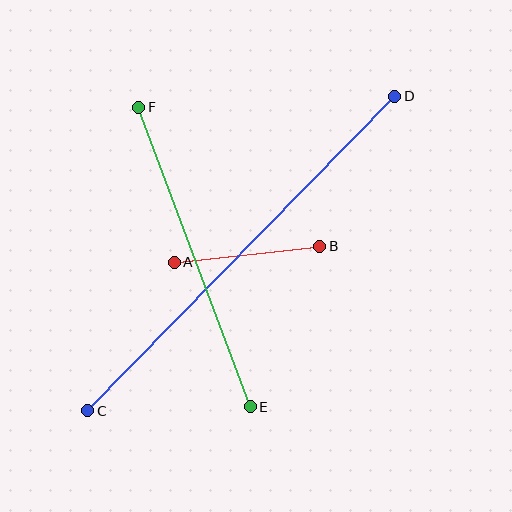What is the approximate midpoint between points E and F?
The midpoint is at approximately (194, 257) pixels.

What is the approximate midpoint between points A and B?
The midpoint is at approximately (247, 254) pixels.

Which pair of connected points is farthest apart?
Points C and D are farthest apart.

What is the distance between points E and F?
The distance is approximately 320 pixels.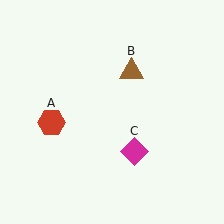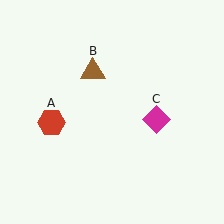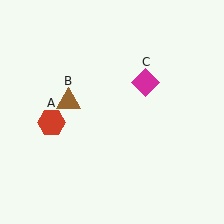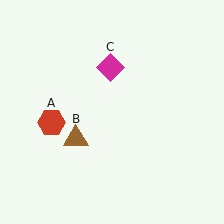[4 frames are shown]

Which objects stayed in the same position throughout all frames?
Red hexagon (object A) remained stationary.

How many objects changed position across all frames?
2 objects changed position: brown triangle (object B), magenta diamond (object C).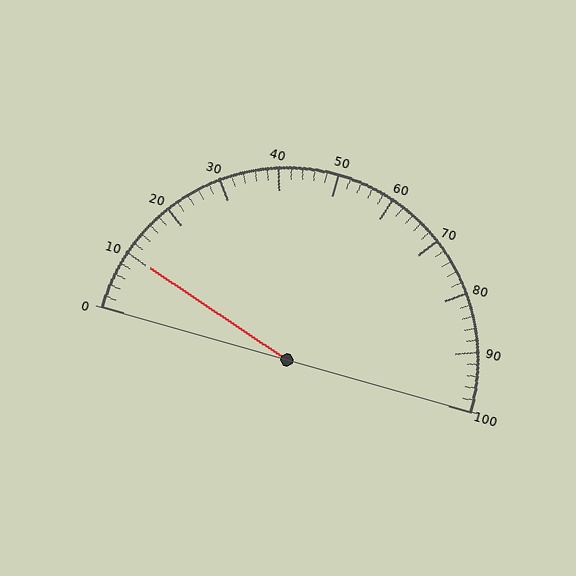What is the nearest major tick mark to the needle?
The nearest major tick mark is 10.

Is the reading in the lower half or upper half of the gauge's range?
The reading is in the lower half of the range (0 to 100).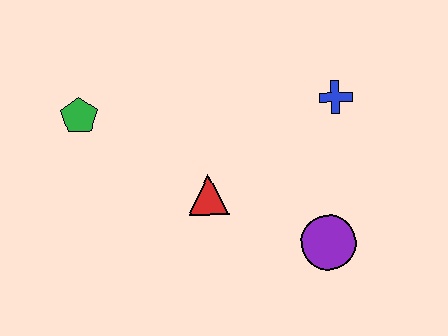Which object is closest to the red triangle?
The purple circle is closest to the red triangle.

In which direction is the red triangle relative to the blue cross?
The red triangle is to the left of the blue cross.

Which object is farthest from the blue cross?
The green pentagon is farthest from the blue cross.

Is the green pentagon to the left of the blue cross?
Yes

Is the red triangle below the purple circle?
No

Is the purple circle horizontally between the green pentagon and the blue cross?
Yes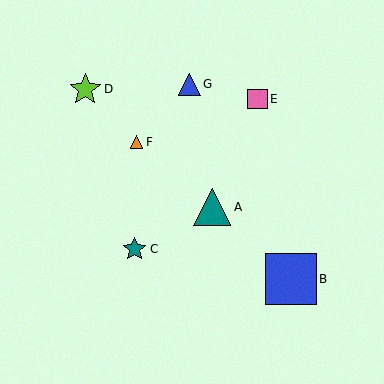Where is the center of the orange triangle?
The center of the orange triangle is at (136, 142).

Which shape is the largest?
The blue square (labeled B) is the largest.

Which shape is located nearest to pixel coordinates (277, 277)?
The blue square (labeled B) at (291, 279) is nearest to that location.